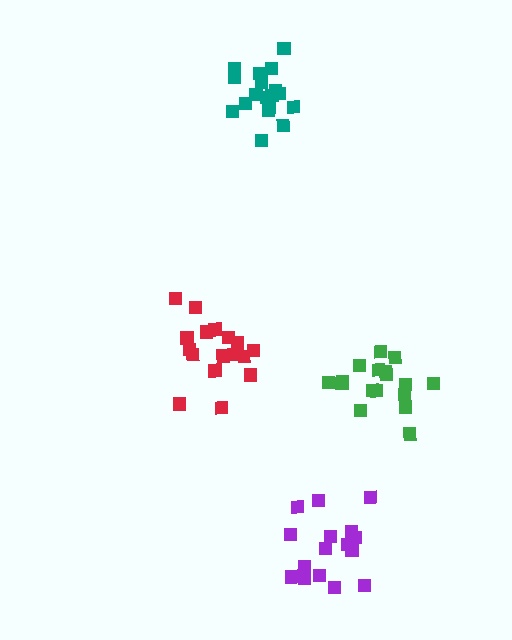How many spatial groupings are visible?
There are 4 spatial groupings.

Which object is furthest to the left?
The red cluster is leftmost.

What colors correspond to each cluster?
The clusters are colored: green, purple, red, teal.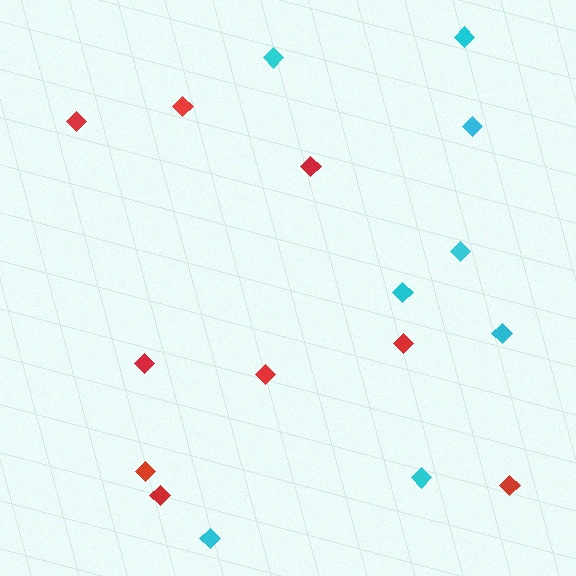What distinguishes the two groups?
There are 2 groups: one group of cyan diamonds (8) and one group of red diamonds (9).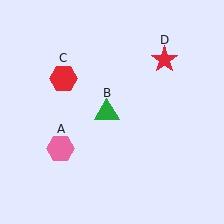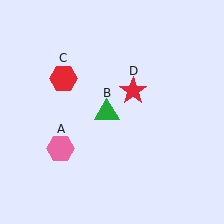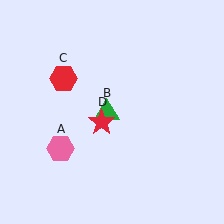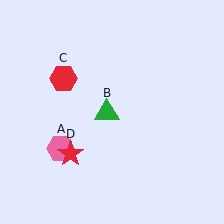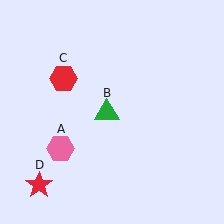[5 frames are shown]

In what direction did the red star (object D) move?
The red star (object D) moved down and to the left.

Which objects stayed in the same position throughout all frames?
Pink hexagon (object A) and green triangle (object B) and red hexagon (object C) remained stationary.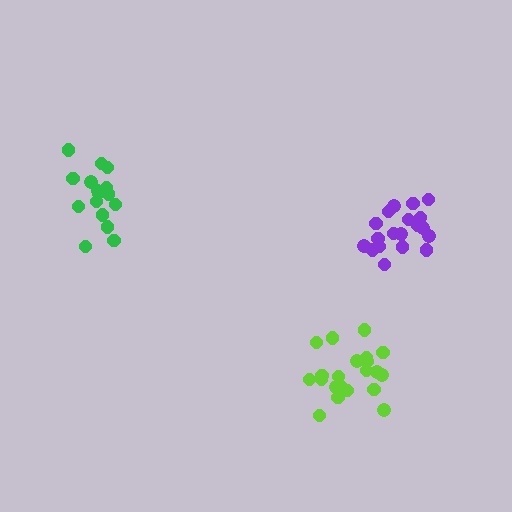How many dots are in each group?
Group 1: 16 dots, Group 2: 20 dots, Group 3: 21 dots (57 total).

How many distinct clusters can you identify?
There are 3 distinct clusters.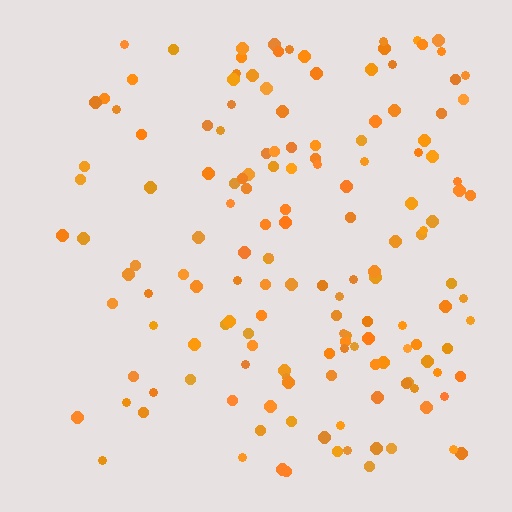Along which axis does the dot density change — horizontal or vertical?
Horizontal.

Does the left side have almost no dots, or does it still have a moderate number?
Still a moderate number, just noticeably fewer than the right.